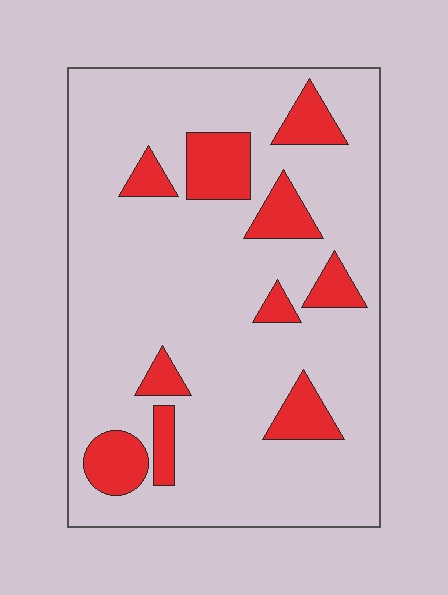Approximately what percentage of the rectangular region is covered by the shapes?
Approximately 15%.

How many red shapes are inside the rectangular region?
10.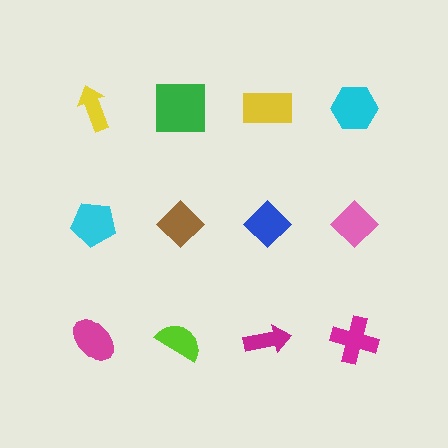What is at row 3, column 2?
A lime semicircle.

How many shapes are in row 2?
4 shapes.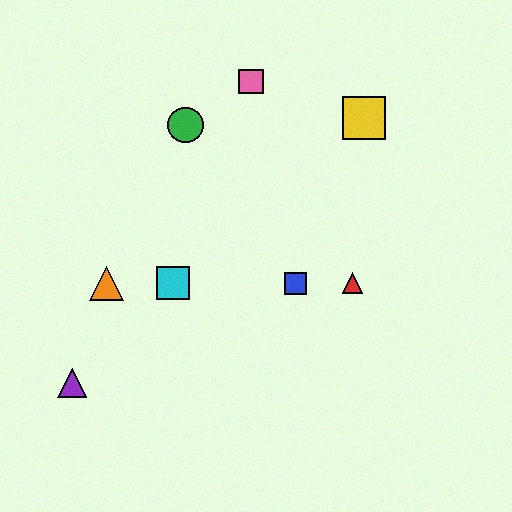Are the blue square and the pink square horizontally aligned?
No, the blue square is at y≈283 and the pink square is at y≈81.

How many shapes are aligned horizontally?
4 shapes (the red triangle, the blue square, the orange triangle, the cyan square) are aligned horizontally.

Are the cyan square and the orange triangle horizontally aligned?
Yes, both are at y≈283.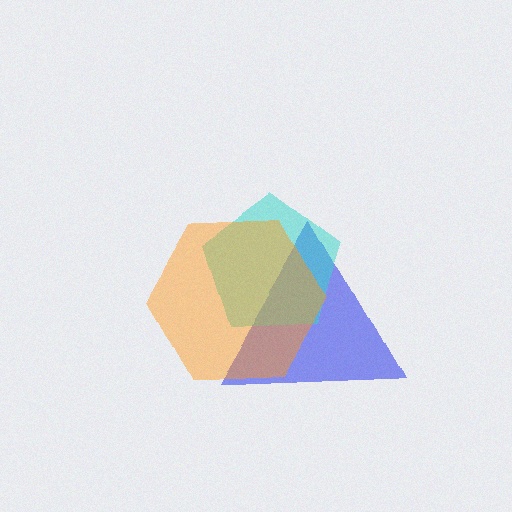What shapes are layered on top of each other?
The layered shapes are: a blue triangle, a cyan pentagon, an orange hexagon.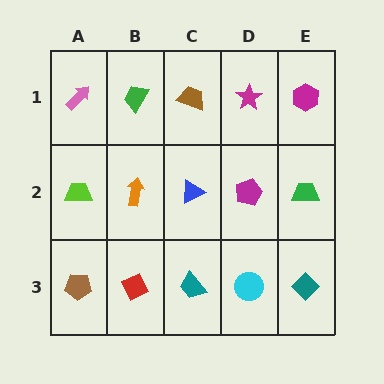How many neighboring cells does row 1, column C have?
3.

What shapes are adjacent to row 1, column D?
A magenta pentagon (row 2, column D), a brown trapezoid (row 1, column C), a magenta hexagon (row 1, column E).